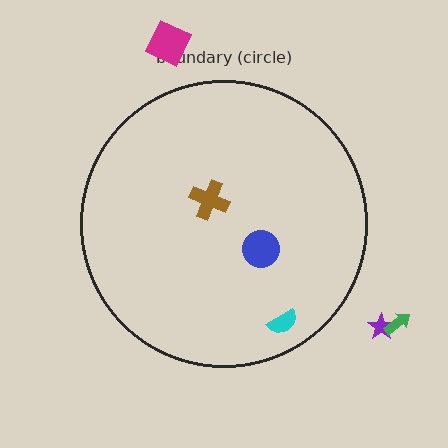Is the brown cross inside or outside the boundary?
Inside.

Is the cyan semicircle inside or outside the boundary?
Inside.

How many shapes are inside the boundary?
3 inside, 3 outside.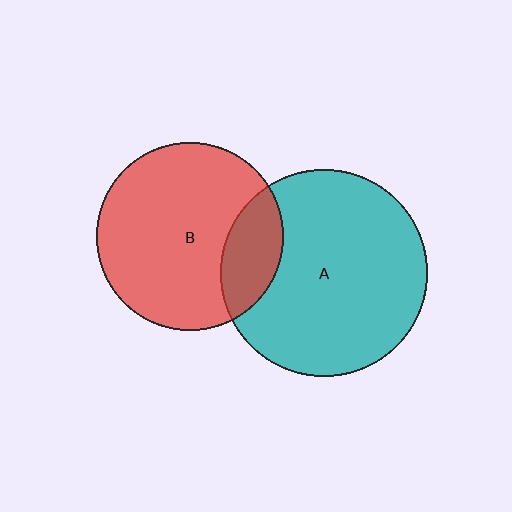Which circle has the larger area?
Circle A (teal).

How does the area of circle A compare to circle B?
Approximately 1.2 times.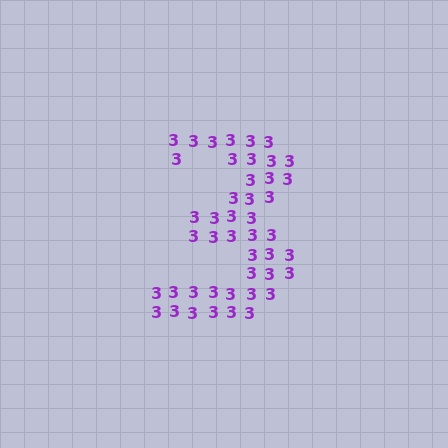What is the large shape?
The large shape is the digit 3.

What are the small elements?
The small elements are digit 3's.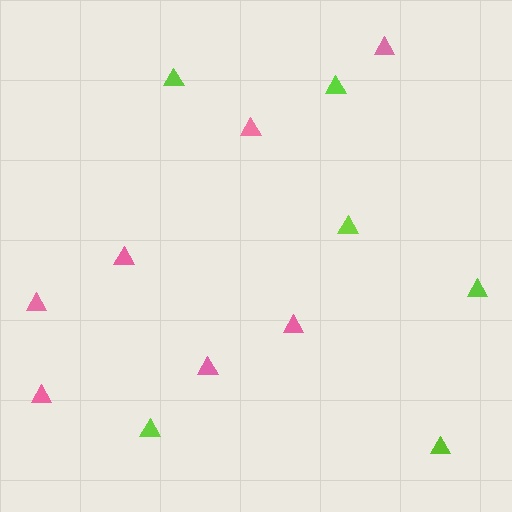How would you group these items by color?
There are 2 groups: one group of pink triangles (7) and one group of lime triangles (6).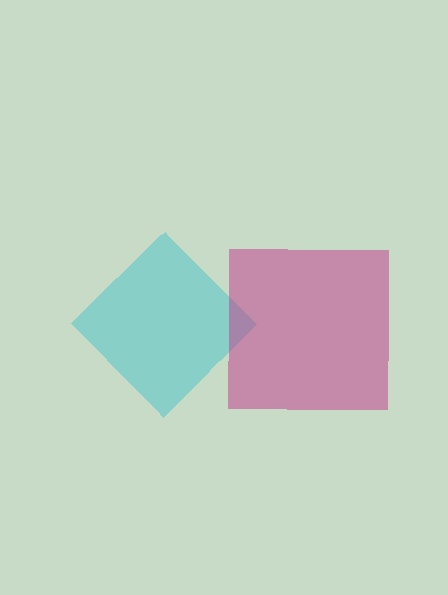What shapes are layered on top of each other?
The layered shapes are: a cyan diamond, a magenta square.